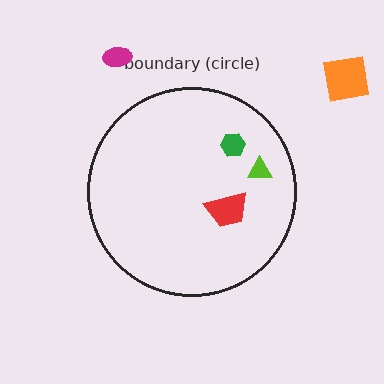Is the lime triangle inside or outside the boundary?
Inside.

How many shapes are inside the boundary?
3 inside, 2 outside.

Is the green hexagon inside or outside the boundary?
Inside.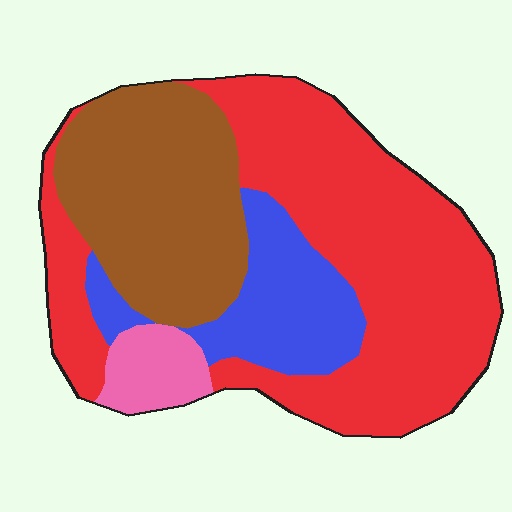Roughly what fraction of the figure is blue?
Blue covers about 15% of the figure.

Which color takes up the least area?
Pink, at roughly 5%.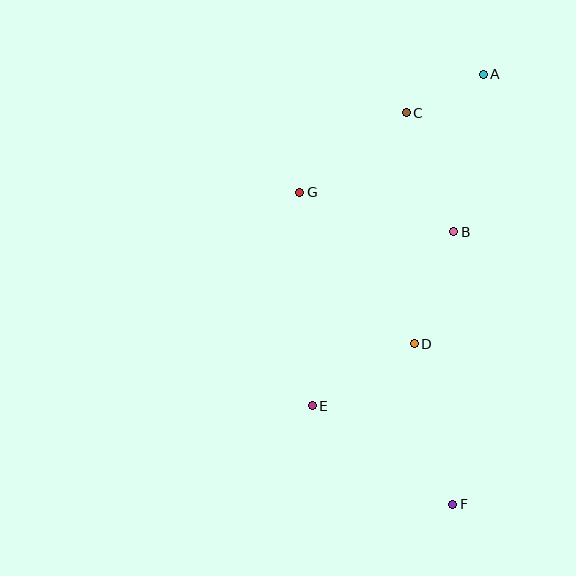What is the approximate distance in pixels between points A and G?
The distance between A and G is approximately 218 pixels.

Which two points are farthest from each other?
Points A and F are farthest from each other.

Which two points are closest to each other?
Points A and C are closest to each other.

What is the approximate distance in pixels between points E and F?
The distance between E and F is approximately 172 pixels.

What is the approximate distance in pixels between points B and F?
The distance between B and F is approximately 273 pixels.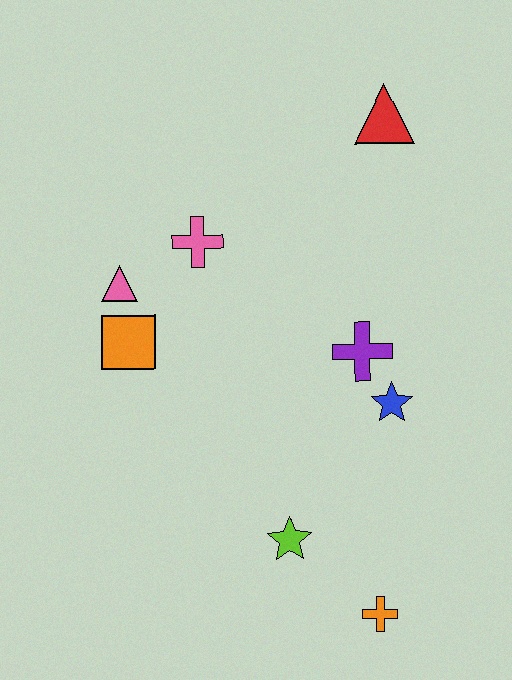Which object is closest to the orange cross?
The lime star is closest to the orange cross.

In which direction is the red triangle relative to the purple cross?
The red triangle is above the purple cross.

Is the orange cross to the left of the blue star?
Yes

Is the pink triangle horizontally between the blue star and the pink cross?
No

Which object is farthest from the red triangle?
The orange cross is farthest from the red triangle.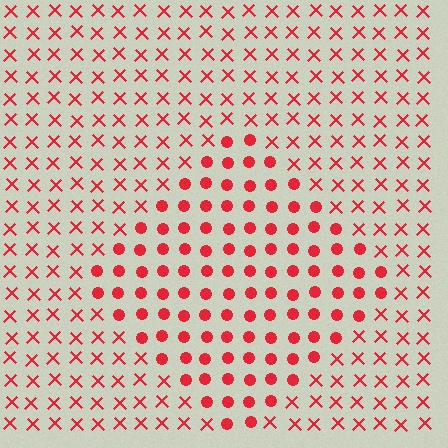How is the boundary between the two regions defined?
The boundary is defined by a change in element shape: circles inside vs. X marks outside. All elements share the same color and spacing.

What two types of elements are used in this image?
The image uses circles inside the diamond region and X marks outside it.